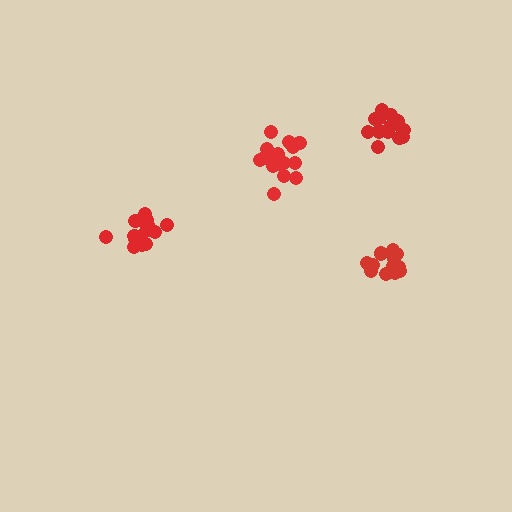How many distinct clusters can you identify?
There are 4 distinct clusters.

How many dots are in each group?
Group 1: 15 dots, Group 2: 16 dots, Group 3: 17 dots, Group 4: 13 dots (61 total).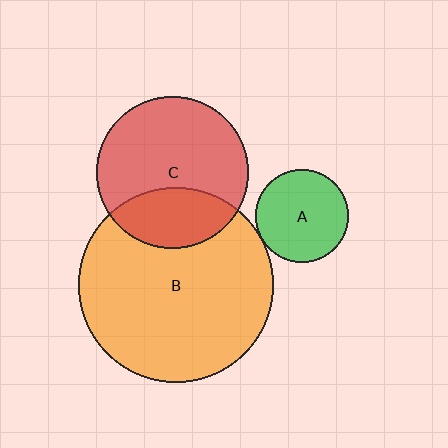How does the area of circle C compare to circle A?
Approximately 2.7 times.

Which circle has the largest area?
Circle B (orange).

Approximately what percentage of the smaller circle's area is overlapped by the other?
Approximately 5%.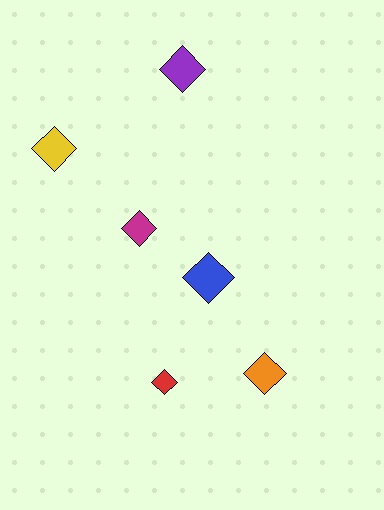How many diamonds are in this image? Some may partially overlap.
There are 6 diamonds.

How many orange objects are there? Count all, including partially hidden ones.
There is 1 orange object.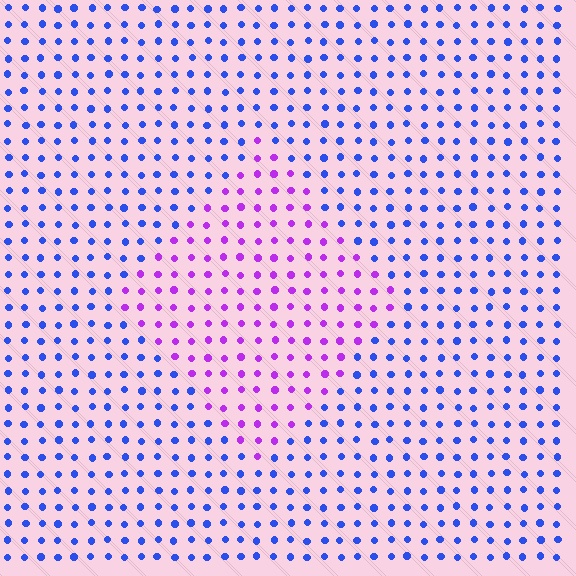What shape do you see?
I see a diamond.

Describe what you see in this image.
The image is filled with small blue elements in a uniform arrangement. A diamond-shaped region is visible where the elements are tinted to a slightly different hue, forming a subtle color boundary.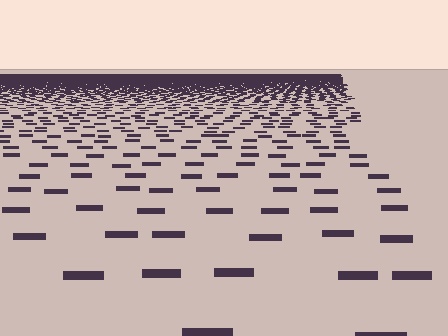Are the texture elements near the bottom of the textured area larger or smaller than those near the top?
Larger. Near the bottom, elements are closer to the viewer and appear at a bigger on-screen size.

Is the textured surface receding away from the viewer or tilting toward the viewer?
The surface is receding away from the viewer. Texture elements get smaller and denser toward the top.